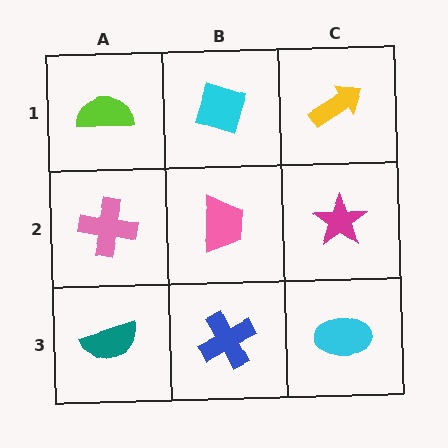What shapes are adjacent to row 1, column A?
A pink cross (row 2, column A), a cyan diamond (row 1, column B).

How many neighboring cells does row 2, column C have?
3.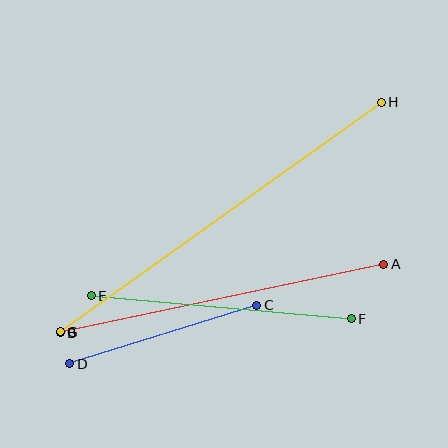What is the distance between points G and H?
The distance is approximately 395 pixels.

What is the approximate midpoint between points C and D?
The midpoint is at approximately (163, 335) pixels.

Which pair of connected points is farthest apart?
Points G and H are farthest apart.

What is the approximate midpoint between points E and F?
The midpoint is at approximately (221, 307) pixels.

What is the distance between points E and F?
The distance is approximately 261 pixels.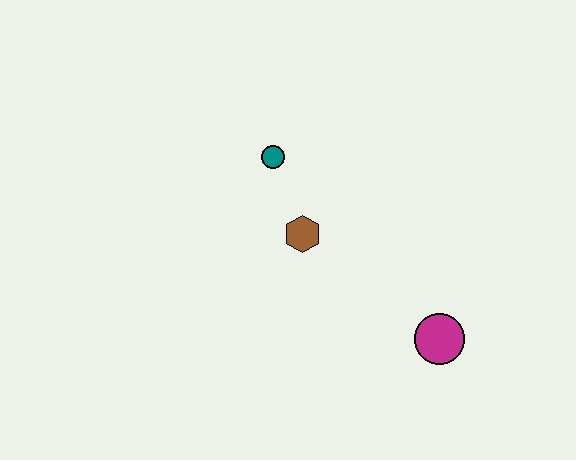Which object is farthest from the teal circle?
The magenta circle is farthest from the teal circle.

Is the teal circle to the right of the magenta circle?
No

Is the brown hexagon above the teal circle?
No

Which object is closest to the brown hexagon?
The teal circle is closest to the brown hexagon.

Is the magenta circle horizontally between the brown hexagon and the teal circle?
No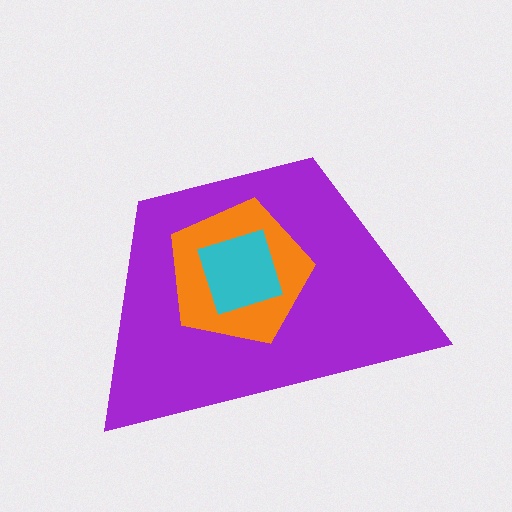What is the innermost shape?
The cyan square.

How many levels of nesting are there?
3.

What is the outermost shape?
The purple trapezoid.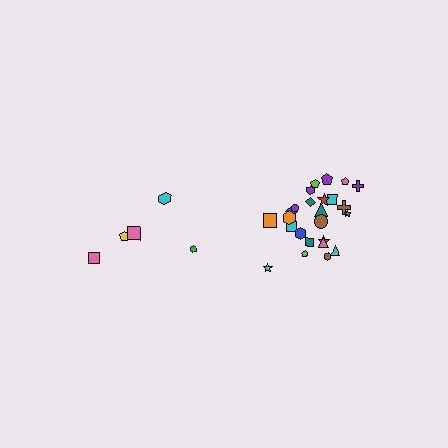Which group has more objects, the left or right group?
The right group.